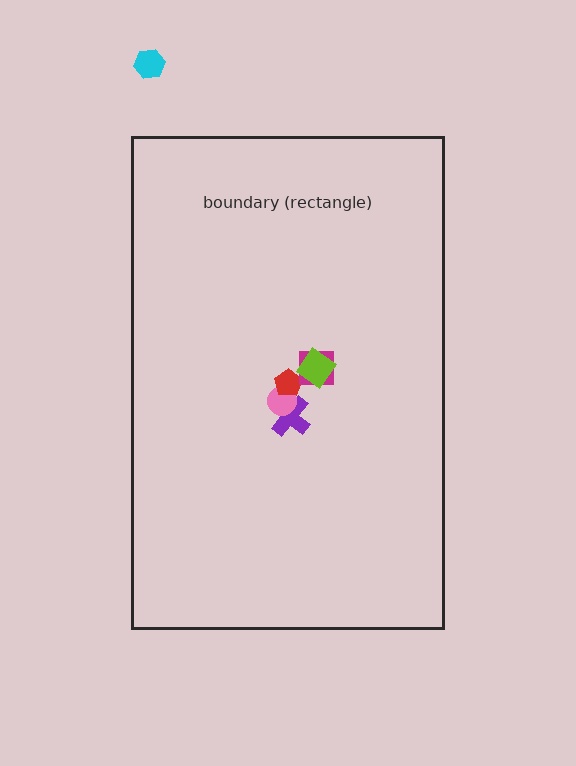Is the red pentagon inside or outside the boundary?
Inside.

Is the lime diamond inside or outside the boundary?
Inside.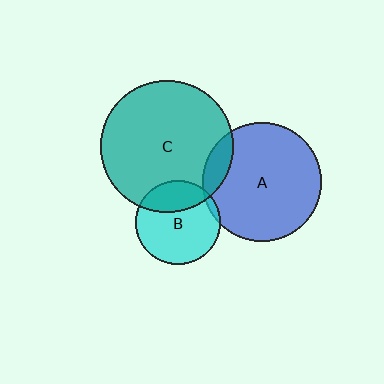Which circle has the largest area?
Circle C (teal).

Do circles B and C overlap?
Yes.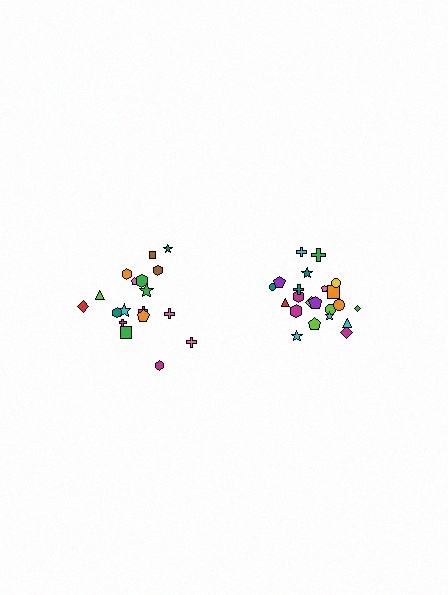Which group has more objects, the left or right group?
The right group.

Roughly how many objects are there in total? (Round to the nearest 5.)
Roughly 40 objects in total.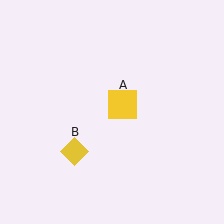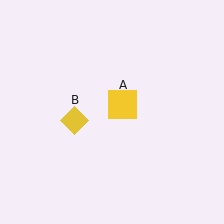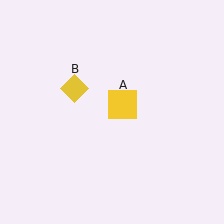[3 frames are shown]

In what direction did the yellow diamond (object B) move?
The yellow diamond (object B) moved up.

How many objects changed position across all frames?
1 object changed position: yellow diamond (object B).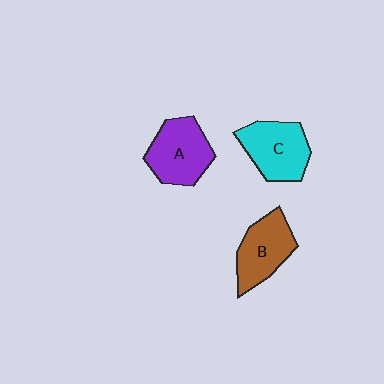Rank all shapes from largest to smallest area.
From largest to smallest: A (purple), C (cyan), B (brown).